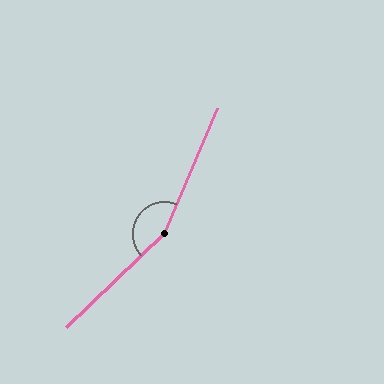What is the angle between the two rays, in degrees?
Approximately 156 degrees.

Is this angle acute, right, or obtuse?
It is obtuse.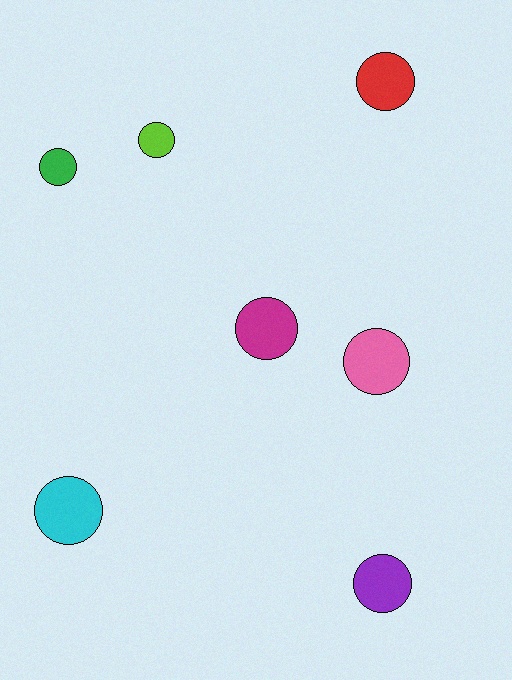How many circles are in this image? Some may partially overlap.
There are 7 circles.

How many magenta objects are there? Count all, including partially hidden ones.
There is 1 magenta object.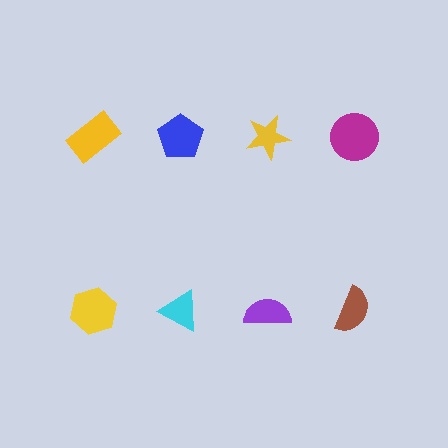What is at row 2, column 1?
A yellow hexagon.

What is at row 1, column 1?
A yellow rectangle.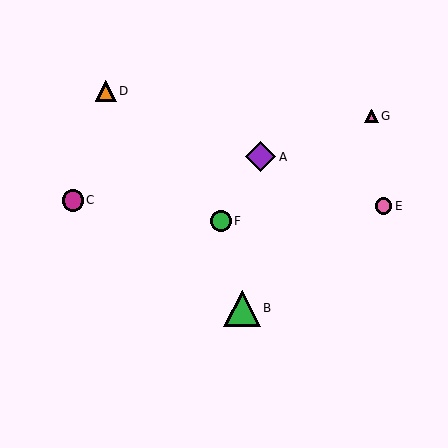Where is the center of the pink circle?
The center of the pink circle is at (384, 206).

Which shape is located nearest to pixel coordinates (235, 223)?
The green circle (labeled F) at (221, 221) is nearest to that location.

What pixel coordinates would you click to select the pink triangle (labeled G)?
Click at (372, 116) to select the pink triangle G.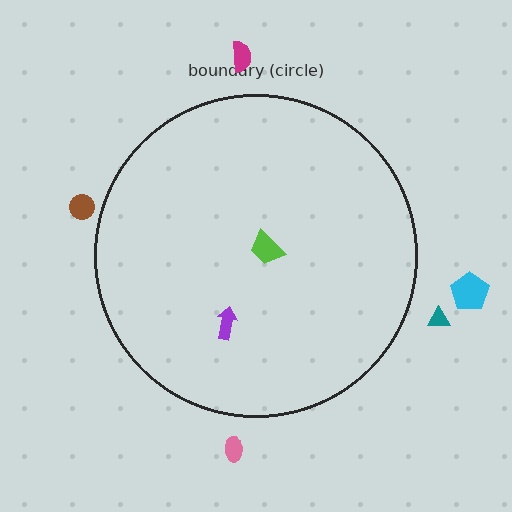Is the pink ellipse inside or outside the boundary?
Outside.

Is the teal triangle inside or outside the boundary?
Outside.